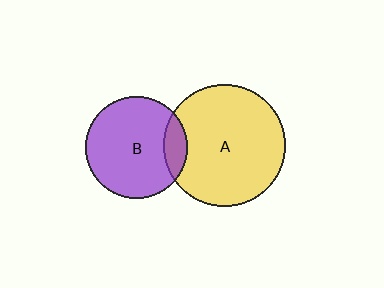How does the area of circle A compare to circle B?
Approximately 1.5 times.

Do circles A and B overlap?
Yes.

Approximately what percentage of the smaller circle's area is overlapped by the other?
Approximately 15%.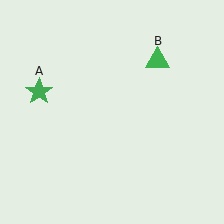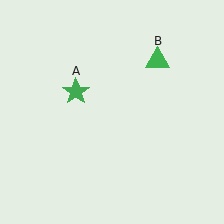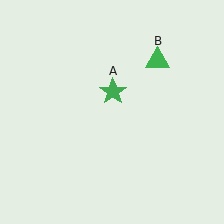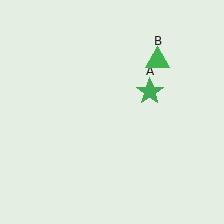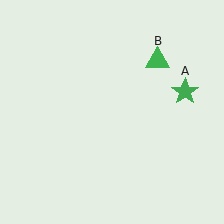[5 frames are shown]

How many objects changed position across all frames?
1 object changed position: green star (object A).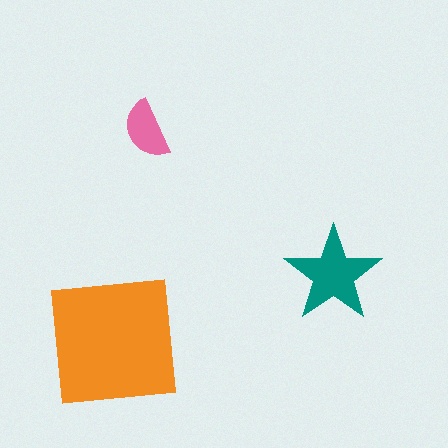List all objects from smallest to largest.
The pink semicircle, the teal star, the orange square.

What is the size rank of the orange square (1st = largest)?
1st.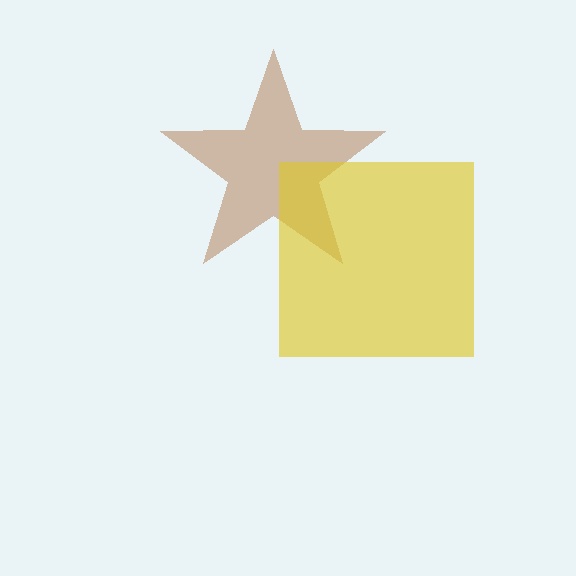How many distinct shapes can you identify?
There are 2 distinct shapes: a brown star, a yellow square.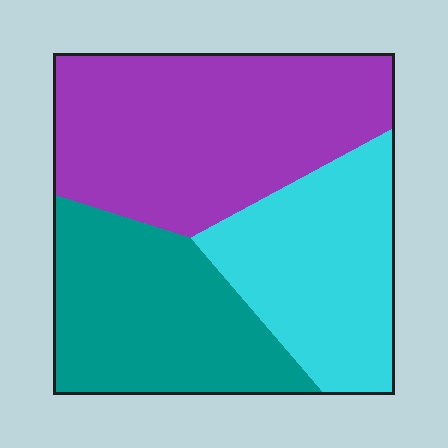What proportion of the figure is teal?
Teal covers about 30% of the figure.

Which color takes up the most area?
Purple, at roughly 40%.